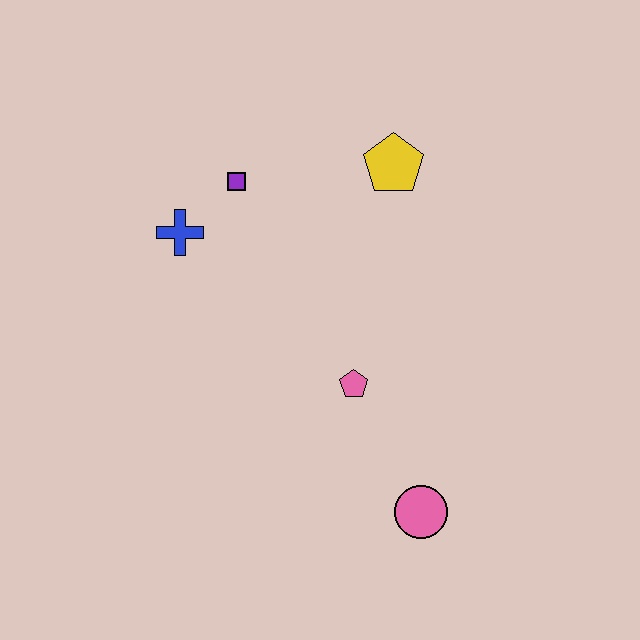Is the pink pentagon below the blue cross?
Yes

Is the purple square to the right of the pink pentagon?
No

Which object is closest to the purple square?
The blue cross is closest to the purple square.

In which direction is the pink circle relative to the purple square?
The pink circle is below the purple square.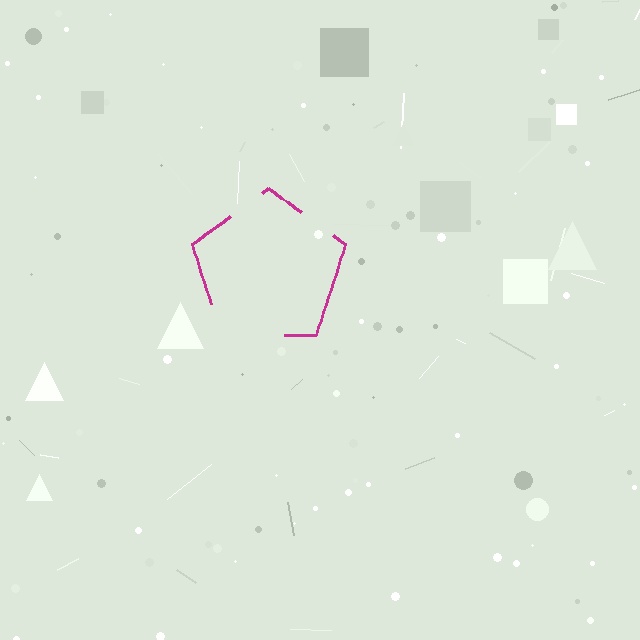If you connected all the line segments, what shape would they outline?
They would outline a pentagon.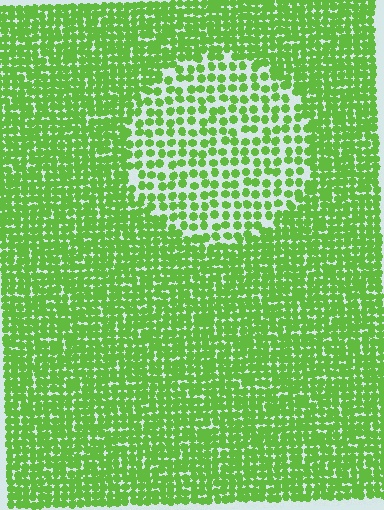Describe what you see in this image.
The image contains small lime elements arranged at two different densities. A circle-shaped region is visible where the elements are less densely packed than the surrounding area.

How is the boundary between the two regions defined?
The boundary is defined by a change in element density (approximately 1.9x ratio). All elements are the same color, size, and shape.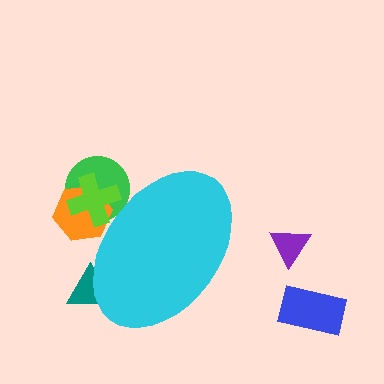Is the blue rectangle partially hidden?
No, the blue rectangle is fully visible.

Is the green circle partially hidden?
Yes, the green circle is partially hidden behind the cyan ellipse.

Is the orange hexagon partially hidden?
Yes, the orange hexagon is partially hidden behind the cyan ellipse.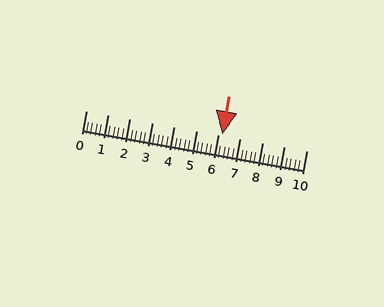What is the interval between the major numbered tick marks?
The major tick marks are spaced 1 units apart.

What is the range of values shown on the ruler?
The ruler shows values from 0 to 10.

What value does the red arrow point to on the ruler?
The red arrow points to approximately 6.2.